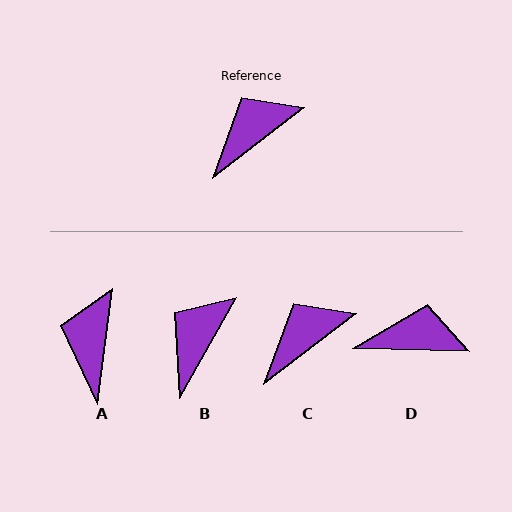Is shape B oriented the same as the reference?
No, it is off by about 23 degrees.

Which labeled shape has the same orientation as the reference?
C.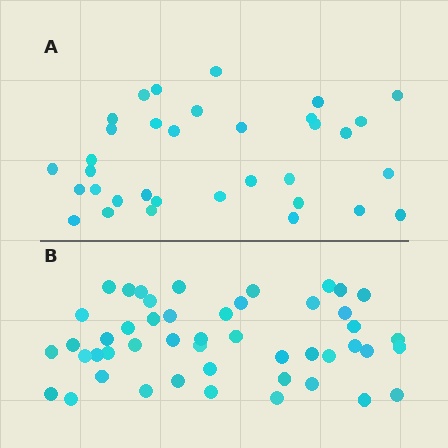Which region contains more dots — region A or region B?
Region B (the bottom region) has more dots.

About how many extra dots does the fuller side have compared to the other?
Region B has approximately 15 more dots than region A.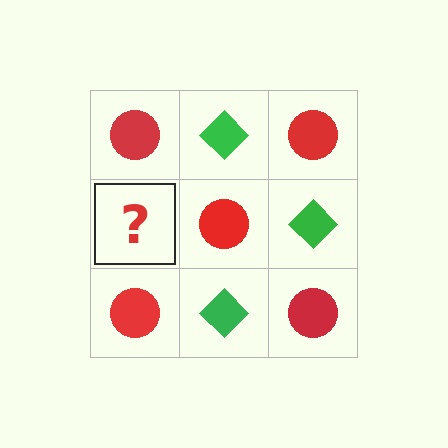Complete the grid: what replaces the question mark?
The question mark should be replaced with a green diamond.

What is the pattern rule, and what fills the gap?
The rule is that it alternates red circle and green diamond in a checkerboard pattern. The gap should be filled with a green diamond.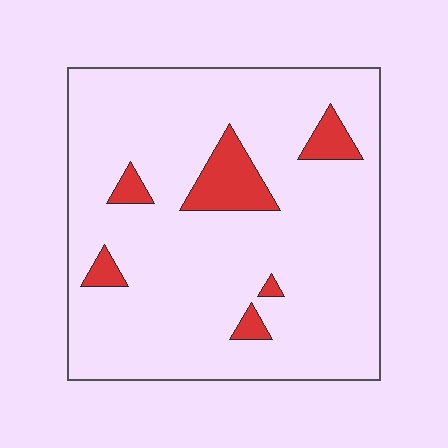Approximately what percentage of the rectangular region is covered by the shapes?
Approximately 10%.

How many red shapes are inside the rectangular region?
6.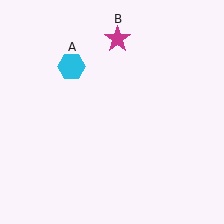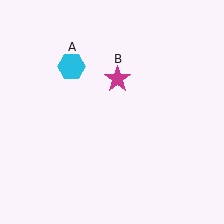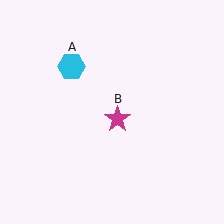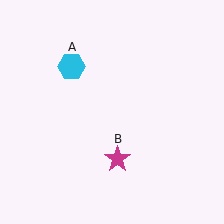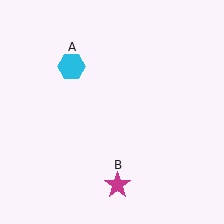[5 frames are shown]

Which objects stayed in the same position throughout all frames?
Cyan hexagon (object A) remained stationary.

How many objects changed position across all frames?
1 object changed position: magenta star (object B).